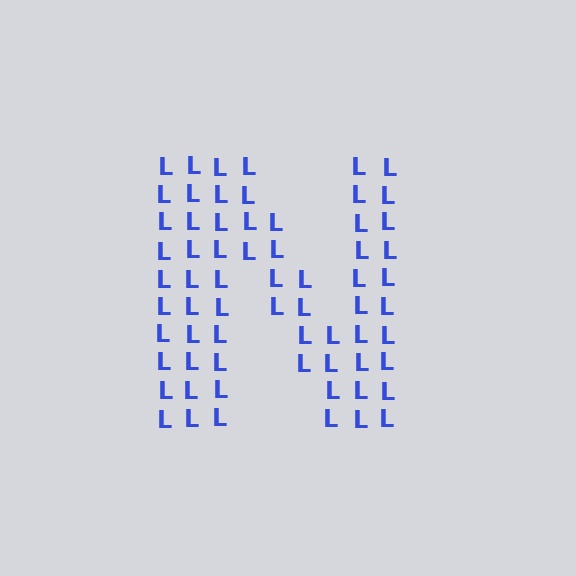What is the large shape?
The large shape is the letter N.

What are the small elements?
The small elements are letter L's.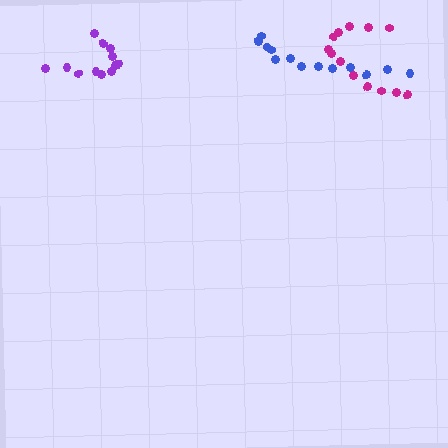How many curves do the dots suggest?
There are 3 distinct paths.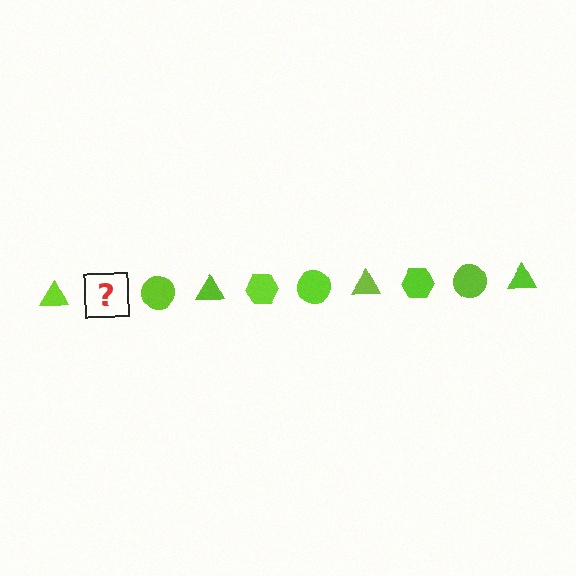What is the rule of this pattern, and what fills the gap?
The rule is that the pattern cycles through triangle, hexagon, circle shapes in lime. The gap should be filled with a lime hexagon.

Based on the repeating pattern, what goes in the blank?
The blank should be a lime hexagon.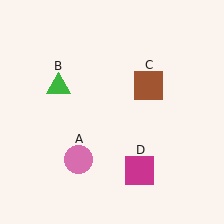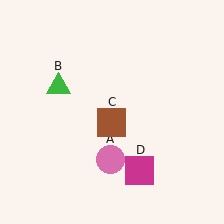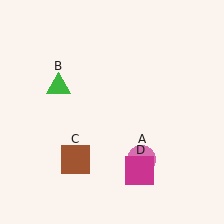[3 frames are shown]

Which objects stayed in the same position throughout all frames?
Green triangle (object B) and magenta square (object D) remained stationary.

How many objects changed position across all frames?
2 objects changed position: pink circle (object A), brown square (object C).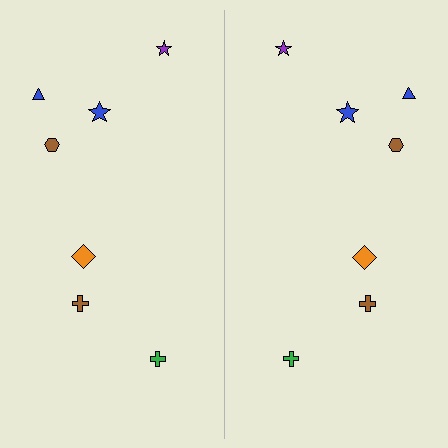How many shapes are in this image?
There are 14 shapes in this image.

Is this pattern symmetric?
Yes, this pattern has bilateral (reflection) symmetry.